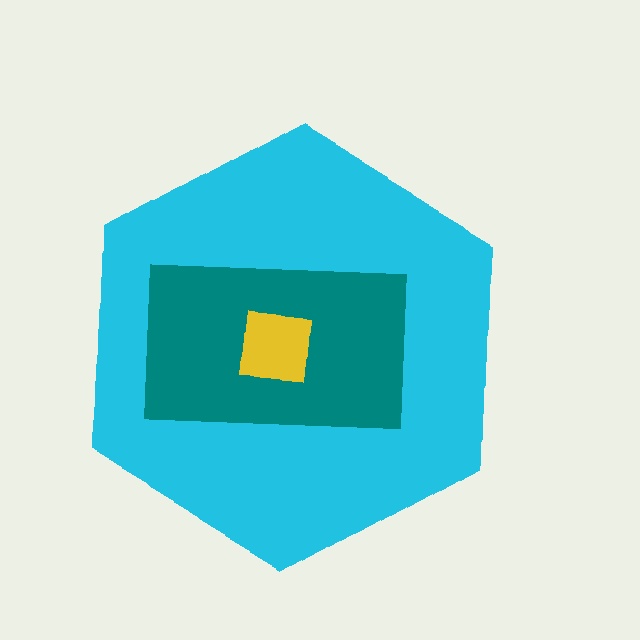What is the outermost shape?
The cyan hexagon.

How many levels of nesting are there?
3.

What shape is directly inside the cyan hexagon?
The teal rectangle.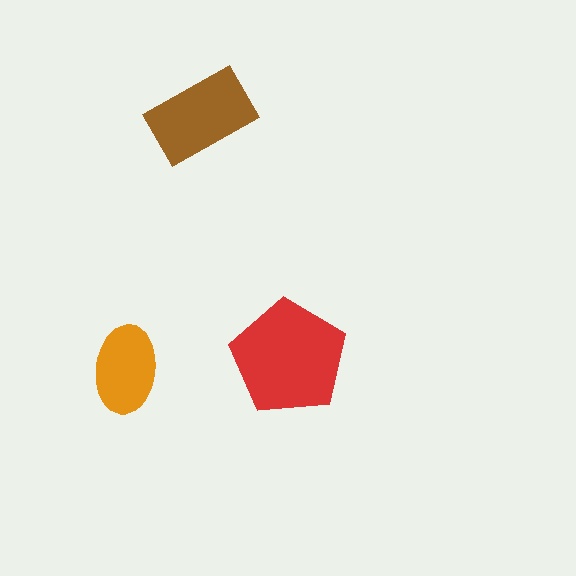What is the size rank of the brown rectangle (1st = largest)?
2nd.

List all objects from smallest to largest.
The orange ellipse, the brown rectangle, the red pentagon.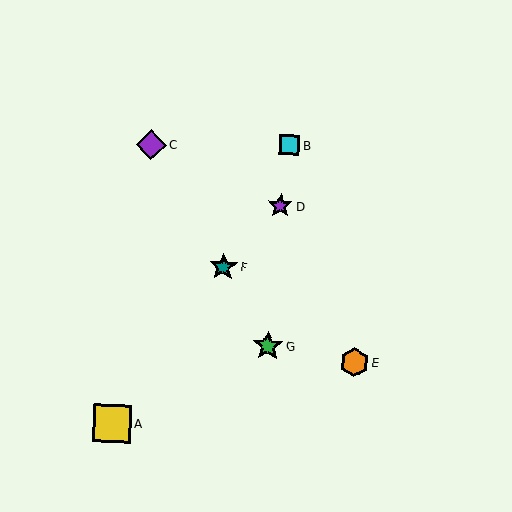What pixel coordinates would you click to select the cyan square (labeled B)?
Click at (290, 145) to select the cyan square B.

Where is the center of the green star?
The center of the green star is at (268, 346).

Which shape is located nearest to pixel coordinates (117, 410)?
The yellow square (labeled A) at (112, 423) is nearest to that location.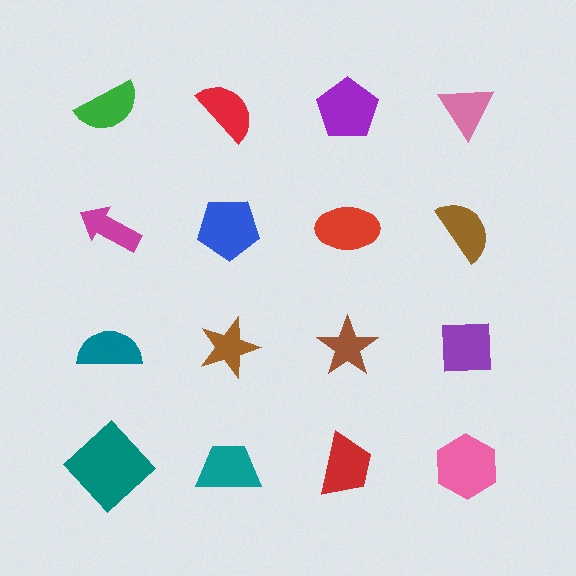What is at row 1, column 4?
A pink triangle.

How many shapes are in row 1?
4 shapes.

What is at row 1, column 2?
A red semicircle.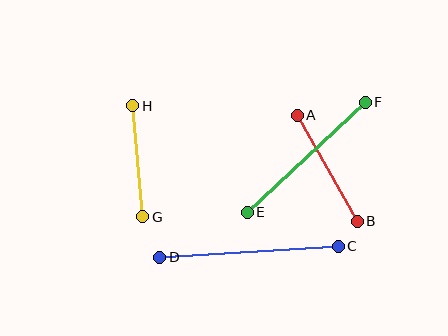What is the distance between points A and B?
The distance is approximately 122 pixels.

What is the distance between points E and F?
The distance is approximately 161 pixels.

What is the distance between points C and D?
The distance is approximately 179 pixels.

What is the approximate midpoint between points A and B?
The midpoint is at approximately (327, 168) pixels.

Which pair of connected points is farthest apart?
Points C and D are farthest apart.